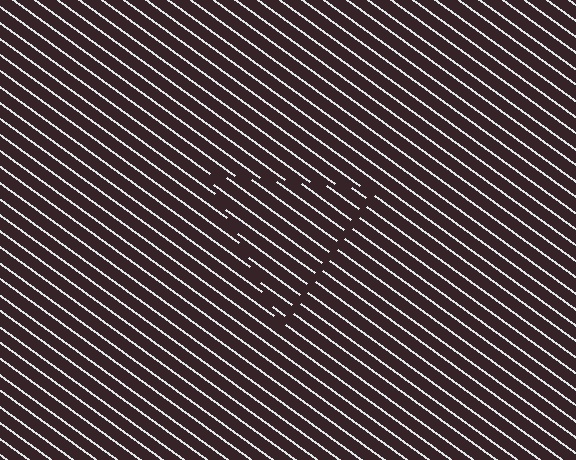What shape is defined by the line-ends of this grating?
An illusory triangle. The interior of the shape contains the same grating, shifted by half a period — the contour is defined by the phase discontinuity where line-ends from the inner and outer gratings abut.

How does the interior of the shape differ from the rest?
The interior of the shape contains the same grating, shifted by half a period — the contour is defined by the phase discontinuity where line-ends from the inner and outer gratings abut.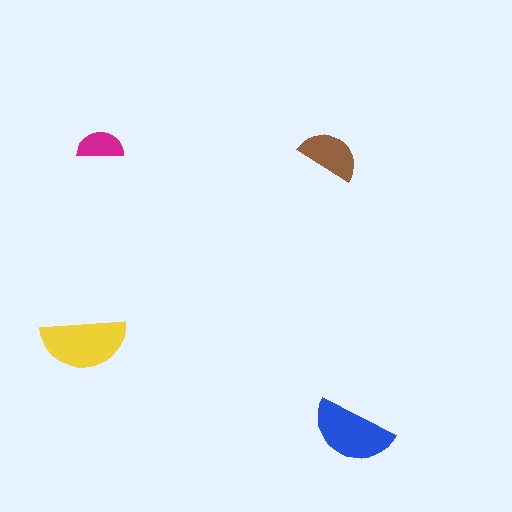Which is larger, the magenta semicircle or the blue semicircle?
The blue one.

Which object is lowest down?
The blue semicircle is bottommost.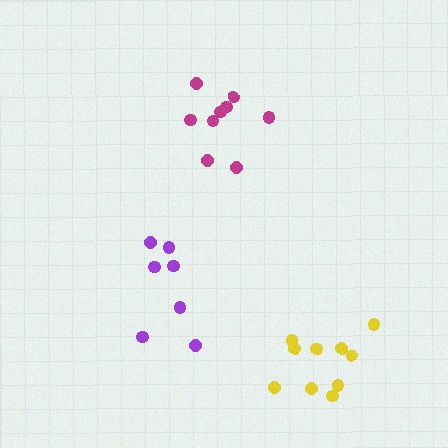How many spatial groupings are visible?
There are 3 spatial groupings.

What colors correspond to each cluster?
The clusters are colored: magenta, purple, yellow.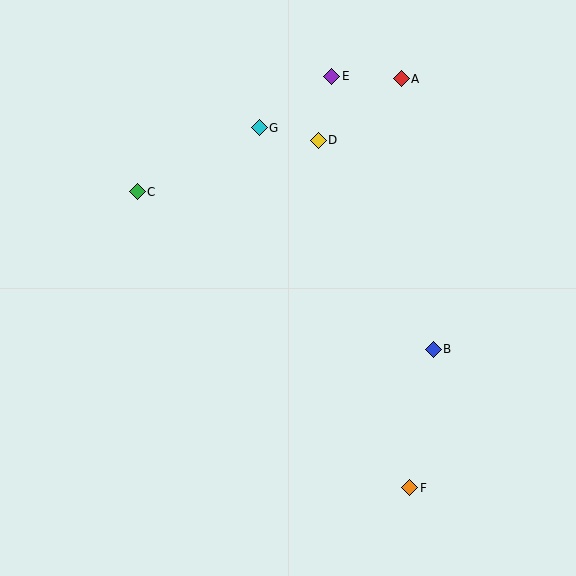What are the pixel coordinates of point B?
Point B is at (433, 349).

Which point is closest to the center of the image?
Point D at (318, 140) is closest to the center.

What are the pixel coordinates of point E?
Point E is at (332, 76).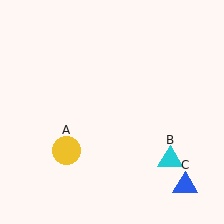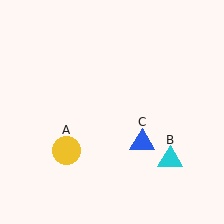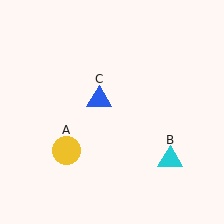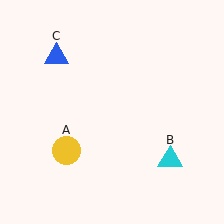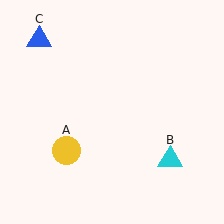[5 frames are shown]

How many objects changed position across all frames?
1 object changed position: blue triangle (object C).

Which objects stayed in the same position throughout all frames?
Yellow circle (object A) and cyan triangle (object B) remained stationary.